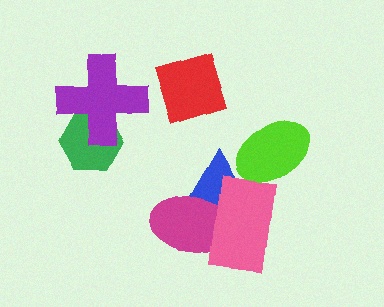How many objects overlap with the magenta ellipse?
2 objects overlap with the magenta ellipse.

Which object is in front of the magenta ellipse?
The pink rectangle is in front of the magenta ellipse.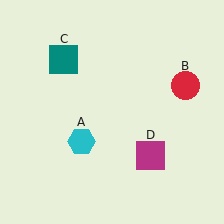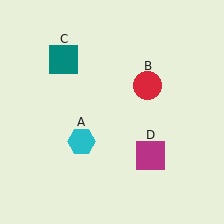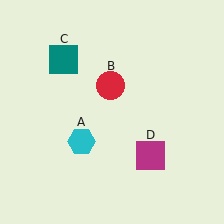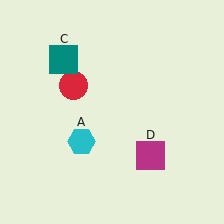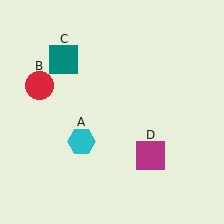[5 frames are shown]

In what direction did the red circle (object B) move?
The red circle (object B) moved left.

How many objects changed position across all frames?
1 object changed position: red circle (object B).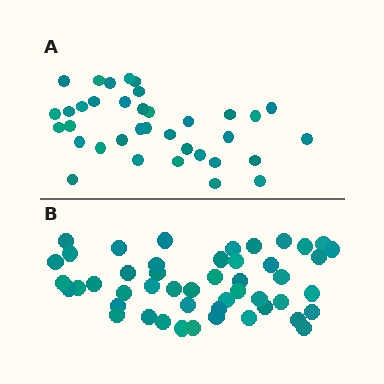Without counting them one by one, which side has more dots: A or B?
Region B (the bottom region) has more dots.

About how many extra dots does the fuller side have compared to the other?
Region B has roughly 12 or so more dots than region A.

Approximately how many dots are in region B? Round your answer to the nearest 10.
About 50 dots. (The exact count is 48, which rounds to 50.)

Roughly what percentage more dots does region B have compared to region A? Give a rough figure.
About 35% more.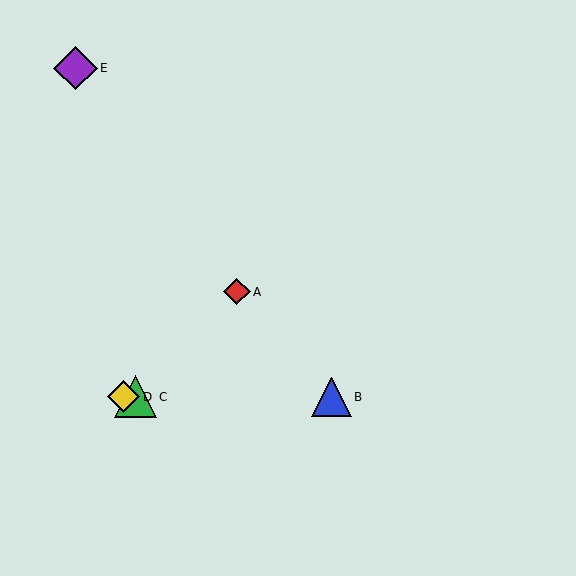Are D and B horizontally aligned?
Yes, both are at y≈397.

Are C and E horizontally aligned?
No, C is at y≈397 and E is at y≈68.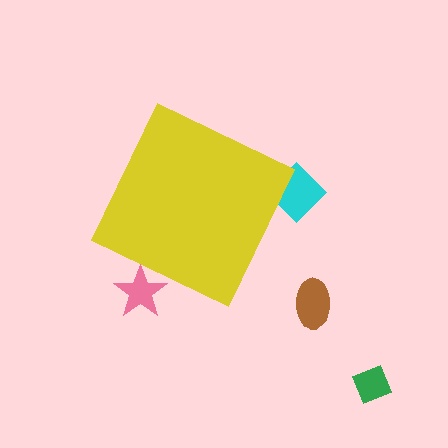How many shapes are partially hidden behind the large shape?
2 shapes are partially hidden.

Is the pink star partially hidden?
Yes, the pink star is partially hidden behind the yellow diamond.